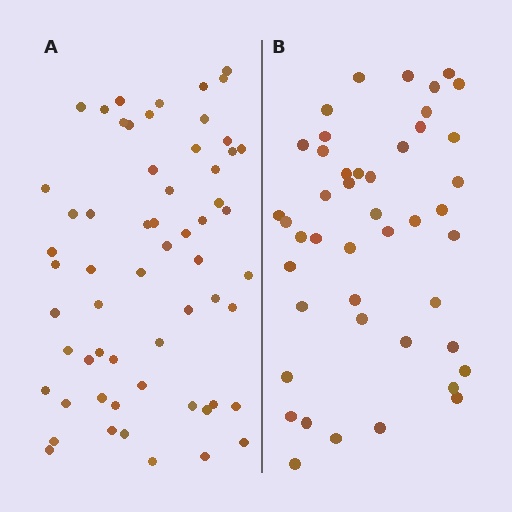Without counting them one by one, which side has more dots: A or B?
Region A (the left region) has more dots.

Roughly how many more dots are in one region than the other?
Region A has approximately 15 more dots than region B.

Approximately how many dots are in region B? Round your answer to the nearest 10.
About 40 dots. (The exact count is 45, which rounds to 40.)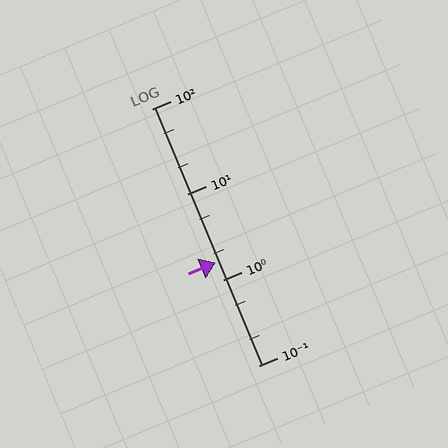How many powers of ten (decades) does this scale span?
The scale spans 3 decades, from 0.1 to 100.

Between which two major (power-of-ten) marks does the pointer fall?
The pointer is between 1 and 10.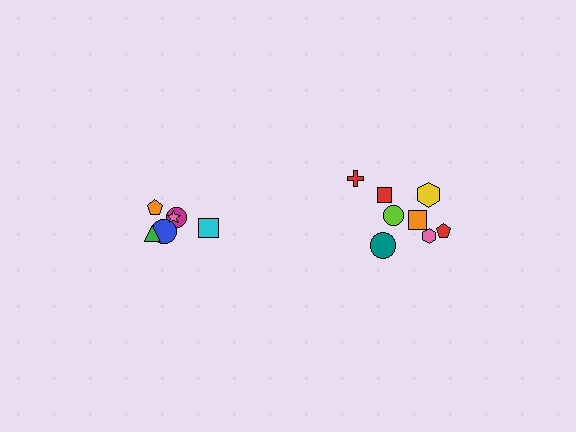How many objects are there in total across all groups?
There are 14 objects.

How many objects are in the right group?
There are 8 objects.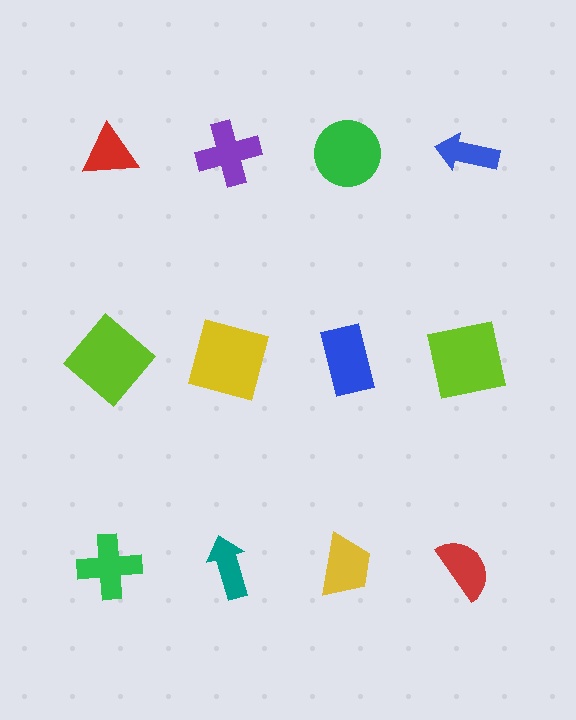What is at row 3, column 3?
A yellow trapezoid.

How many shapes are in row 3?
4 shapes.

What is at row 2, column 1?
A lime diamond.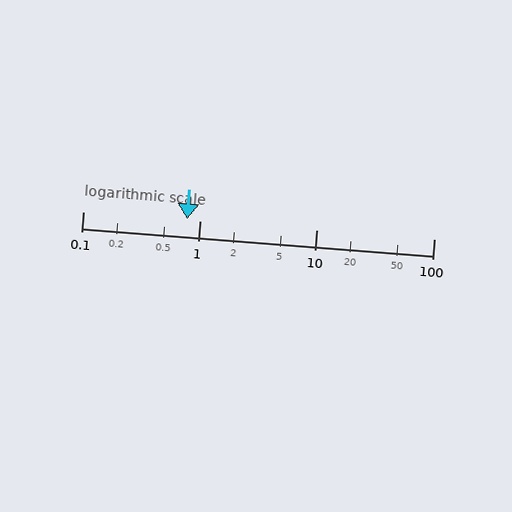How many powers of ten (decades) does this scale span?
The scale spans 3 decades, from 0.1 to 100.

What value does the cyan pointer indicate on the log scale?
The pointer indicates approximately 0.78.